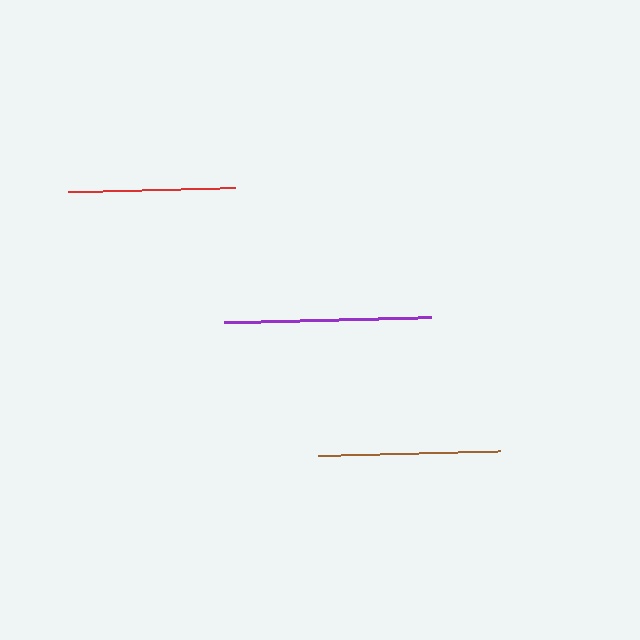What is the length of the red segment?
The red segment is approximately 167 pixels long.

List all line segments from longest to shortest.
From longest to shortest: purple, brown, red.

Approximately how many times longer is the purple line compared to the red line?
The purple line is approximately 1.2 times the length of the red line.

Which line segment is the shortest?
The red line is the shortest at approximately 167 pixels.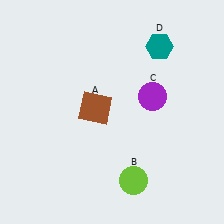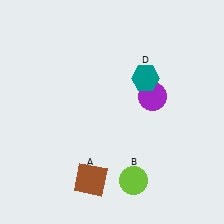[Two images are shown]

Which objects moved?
The objects that moved are: the brown square (A), the teal hexagon (D).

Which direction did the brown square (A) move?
The brown square (A) moved down.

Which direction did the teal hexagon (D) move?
The teal hexagon (D) moved down.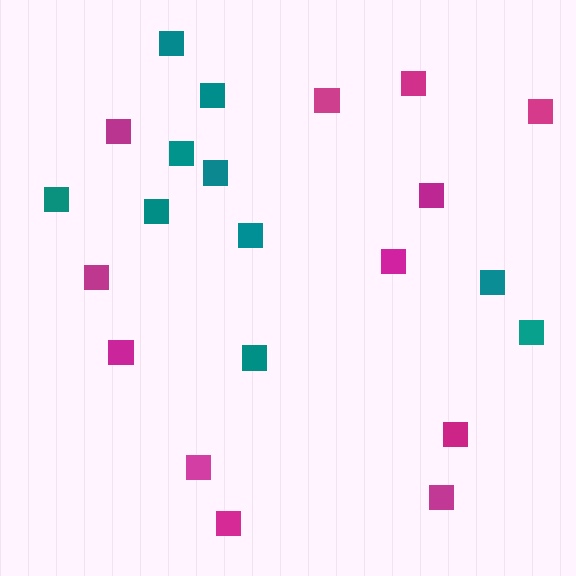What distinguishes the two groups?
There are 2 groups: one group of magenta squares (12) and one group of teal squares (10).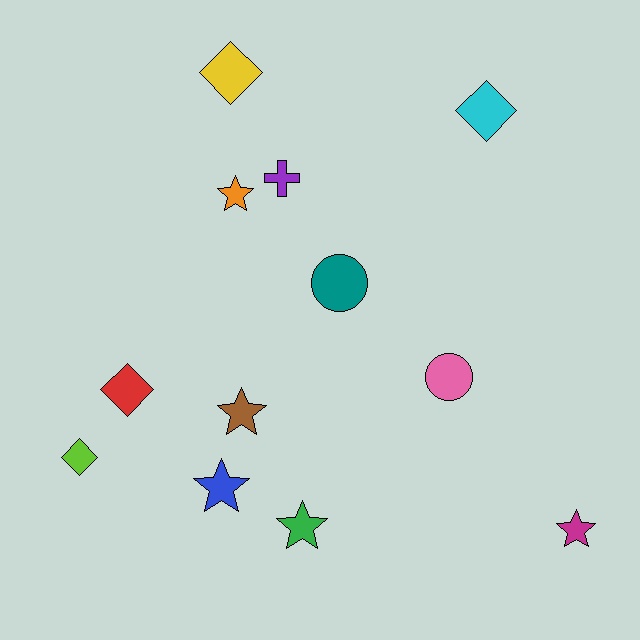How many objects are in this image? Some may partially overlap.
There are 12 objects.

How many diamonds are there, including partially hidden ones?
There are 4 diamonds.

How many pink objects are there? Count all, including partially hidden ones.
There is 1 pink object.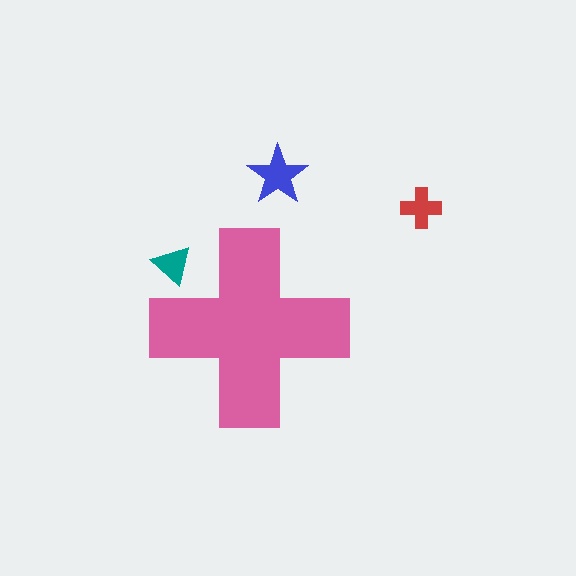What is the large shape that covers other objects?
A pink cross.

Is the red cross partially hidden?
No, the red cross is fully visible.